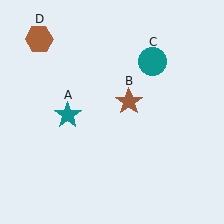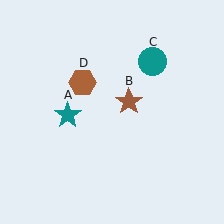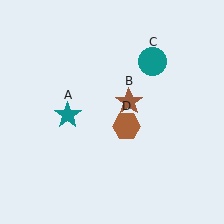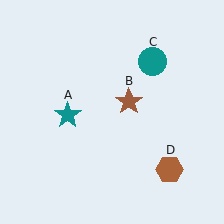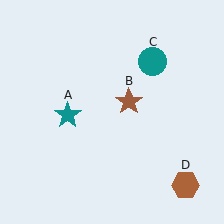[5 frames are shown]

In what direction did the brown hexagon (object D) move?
The brown hexagon (object D) moved down and to the right.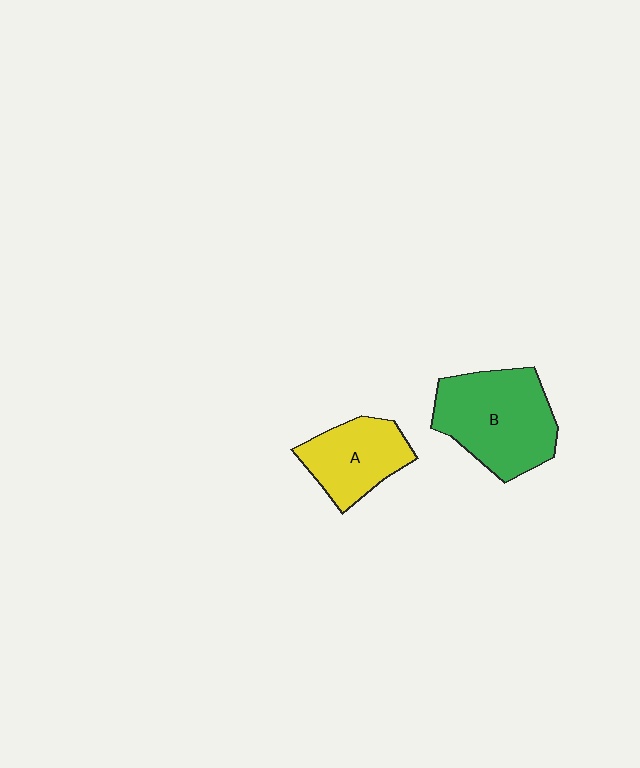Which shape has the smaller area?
Shape A (yellow).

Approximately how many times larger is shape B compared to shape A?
Approximately 1.5 times.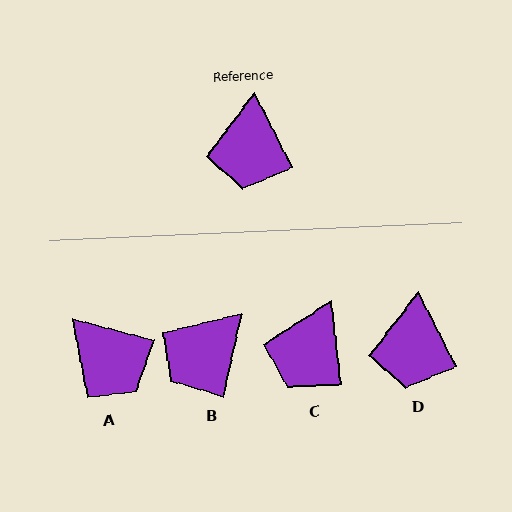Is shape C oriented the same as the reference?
No, it is off by about 20 degrees.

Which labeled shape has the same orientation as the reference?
D.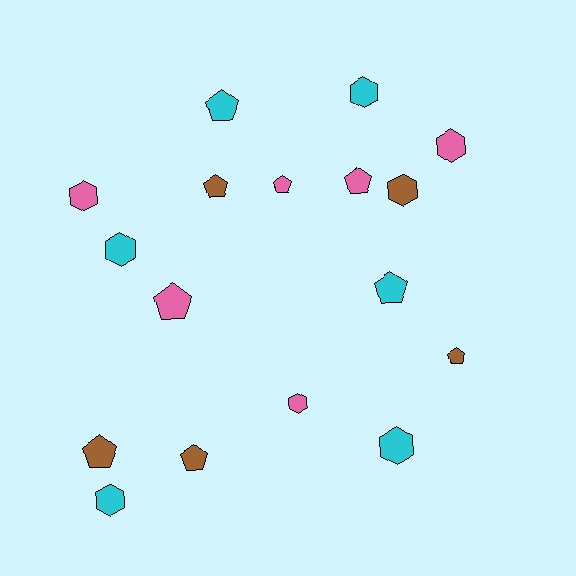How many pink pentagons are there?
There are 3 pink pentagons.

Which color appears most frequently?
Cyan, with 6 objects.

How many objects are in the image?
There are 17 objects.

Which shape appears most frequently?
Pentagon, with 9 objects.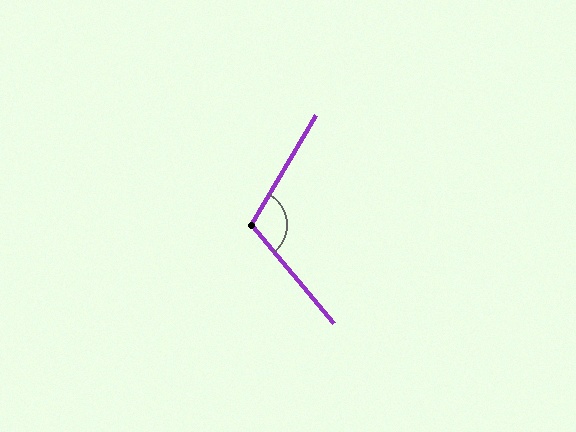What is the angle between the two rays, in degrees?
Approximately 110 degrees.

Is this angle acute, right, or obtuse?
It is obtuse.